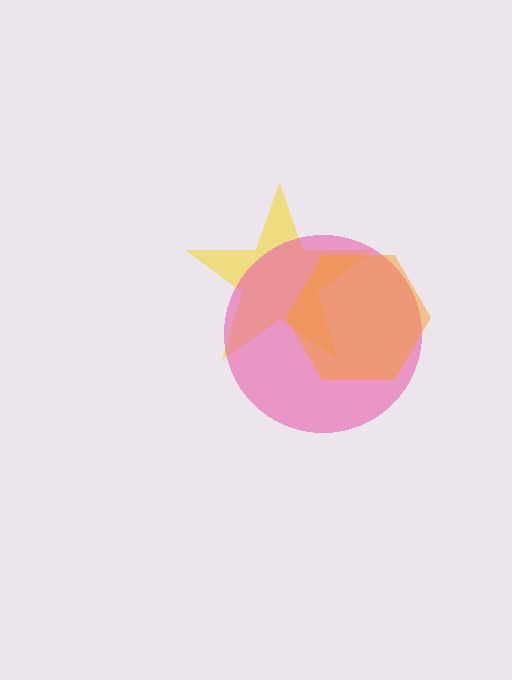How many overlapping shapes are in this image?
There are 3 overlapping shapes in the image.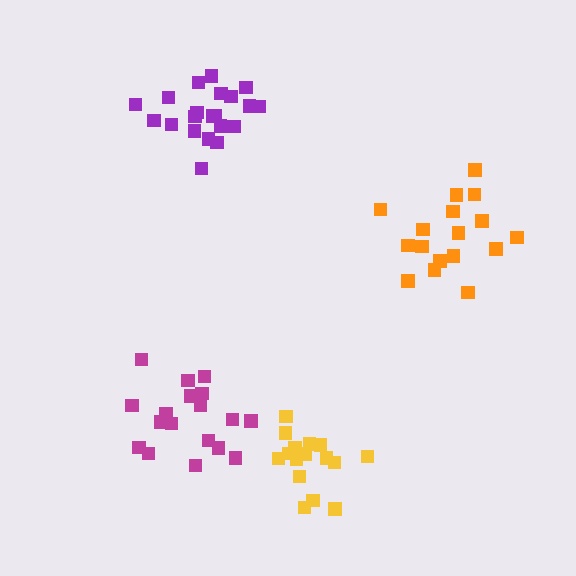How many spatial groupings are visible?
There are 4 spatial groupings.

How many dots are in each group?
Group 1: 18 dots, Group 2: 21 dots, Group 3: 16 dots, Group 4: 17 dots (72 total).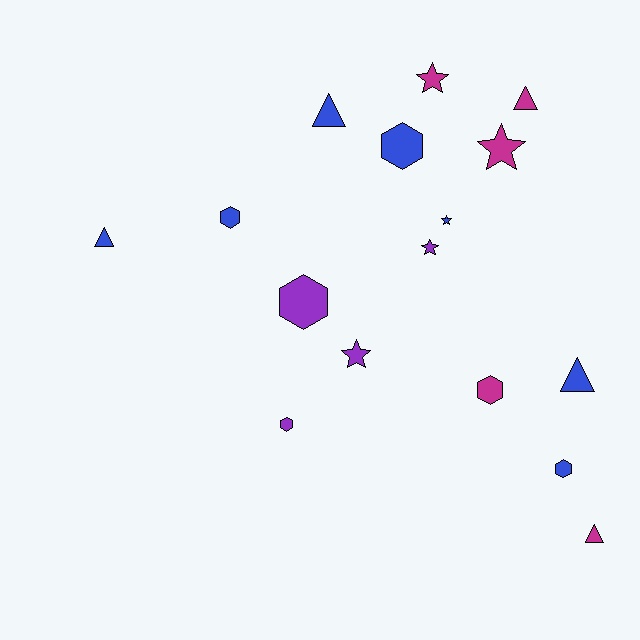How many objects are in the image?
There are 16 objects.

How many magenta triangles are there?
There are 2 magenta triangles.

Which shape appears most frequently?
Hexagon, with 6 objects.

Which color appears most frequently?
Blue, with 7 objects.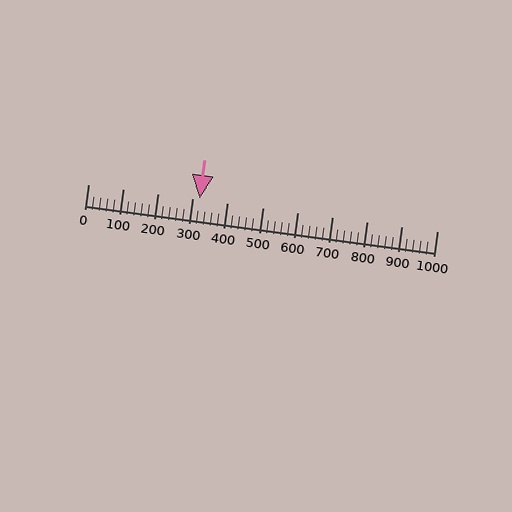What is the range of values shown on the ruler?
The ruler shows values from 0 to 1000.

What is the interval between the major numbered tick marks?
The major tick marks are spaced 100 units apart.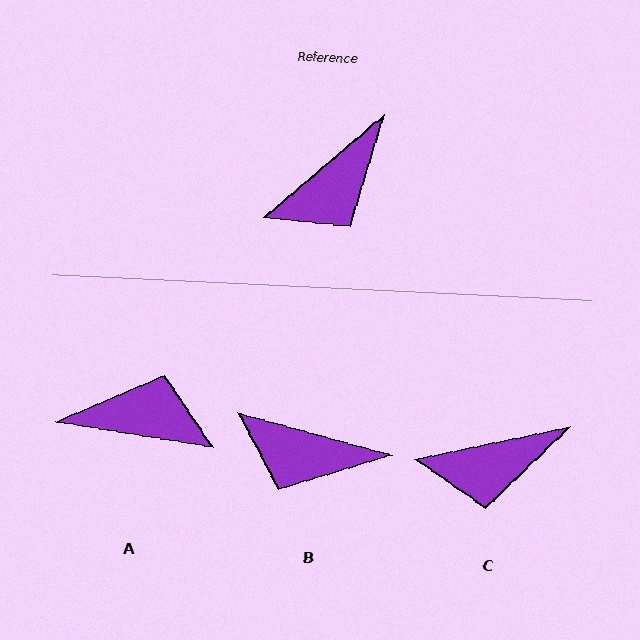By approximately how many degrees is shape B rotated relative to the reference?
Approximately 56 degrees clockwise.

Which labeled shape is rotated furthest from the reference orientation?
A, about 130 degrees away.